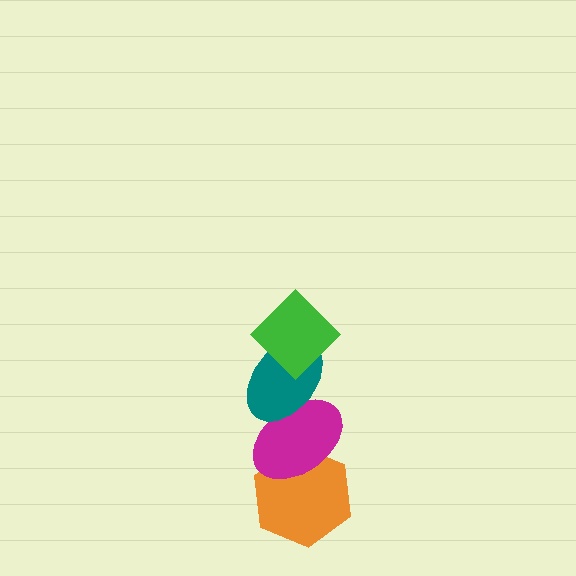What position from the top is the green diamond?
The green diamond is 1st from the top.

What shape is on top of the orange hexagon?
The magenta ellipse is on top of the orange hexagon.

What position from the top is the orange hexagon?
The orange hexagon is 4th from the top.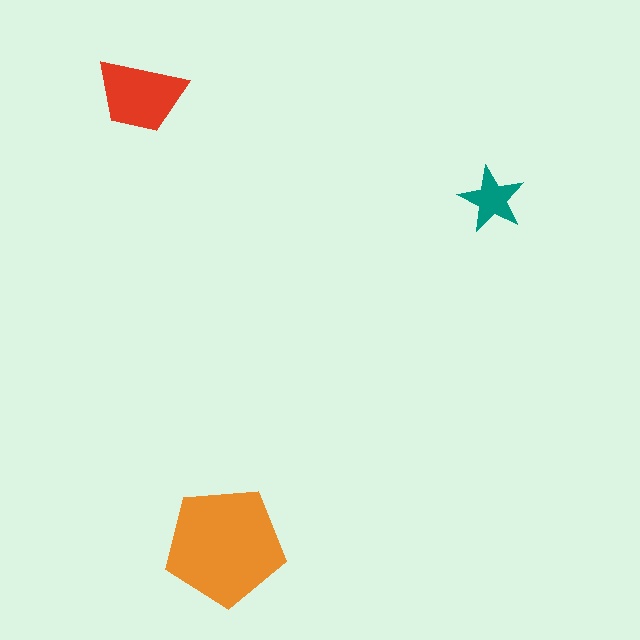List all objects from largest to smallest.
The orange pentagon, the red trapezoid, the teal star.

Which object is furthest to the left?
The red trapezoid is leftmost.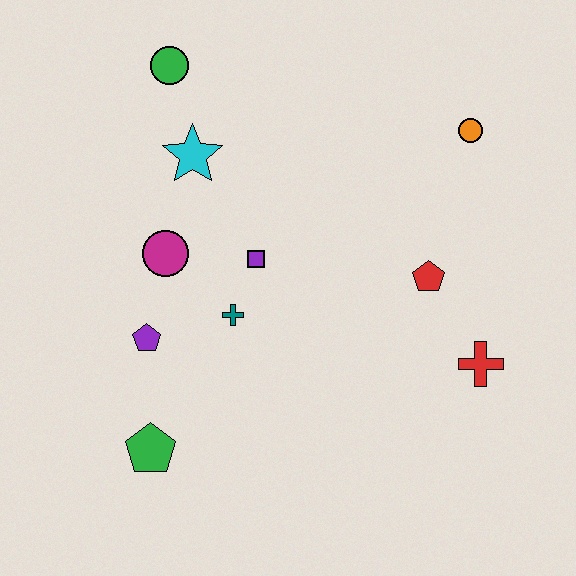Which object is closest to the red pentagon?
The red cross is closest to the red pentagon.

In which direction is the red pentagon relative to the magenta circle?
The red pentagon is to the right of the magenta circle.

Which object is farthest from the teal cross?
The orange circle is farthest from the teal cross.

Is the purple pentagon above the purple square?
No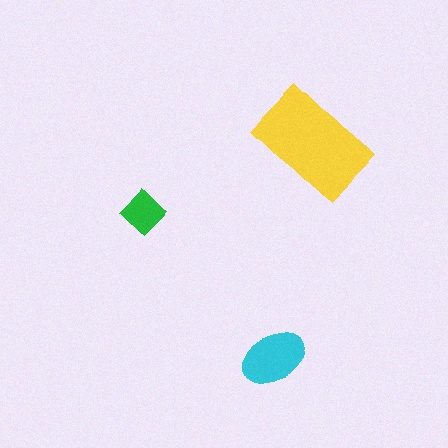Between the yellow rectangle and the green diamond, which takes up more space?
The yellow rectangle.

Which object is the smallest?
The green diamond.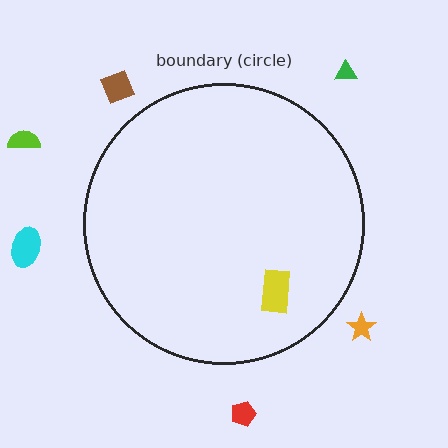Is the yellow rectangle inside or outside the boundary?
Inside.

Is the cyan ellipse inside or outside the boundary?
Outside.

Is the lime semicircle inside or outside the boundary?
Outside.